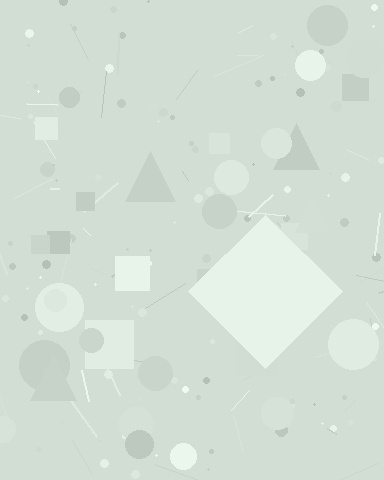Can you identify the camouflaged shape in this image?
The camouflaged shape is a diamond.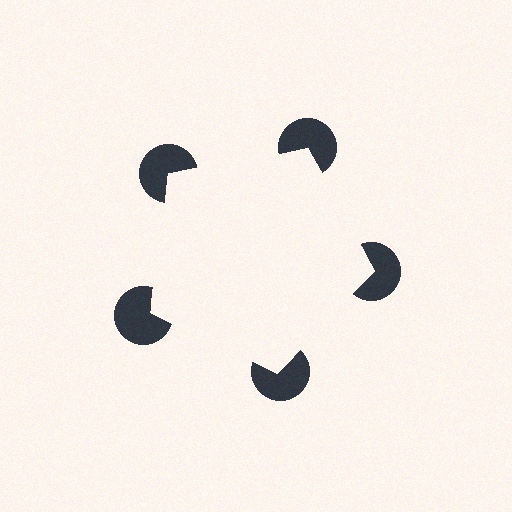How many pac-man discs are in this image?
There are 5 — one at each vertex of the illusory pentagon.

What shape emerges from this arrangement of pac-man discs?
An illusory pentagon — its edges are inferred from the aligned wedge cuts in the pac-man discs, not physically drawn.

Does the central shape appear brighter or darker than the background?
It typically appears slightly brighter than the background, even though no actual brightness change is drawn.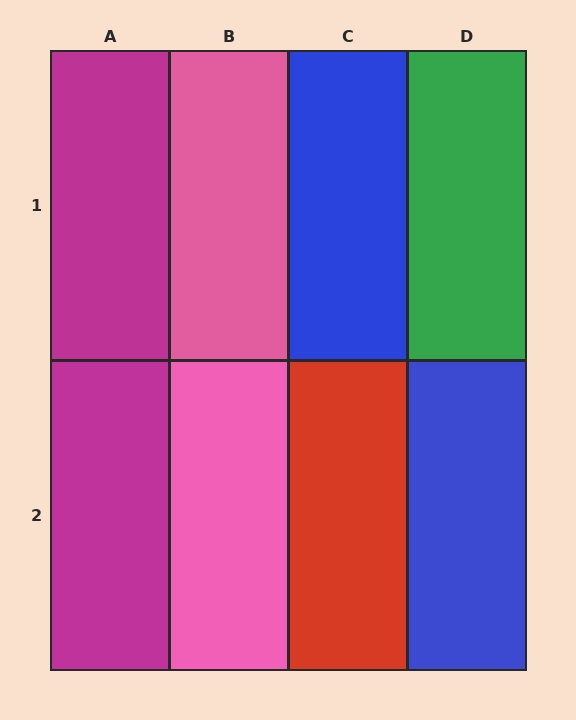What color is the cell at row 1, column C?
Blue.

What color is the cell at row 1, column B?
Pink.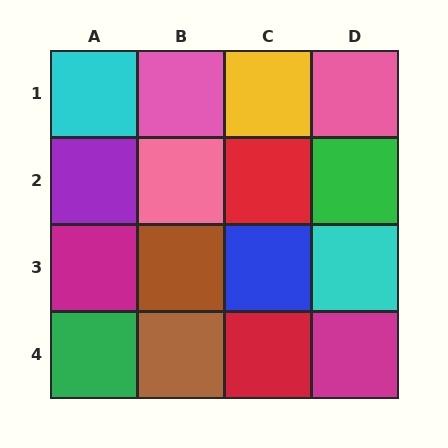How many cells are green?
2 cells are green.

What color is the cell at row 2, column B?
Pink.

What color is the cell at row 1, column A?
Cyan.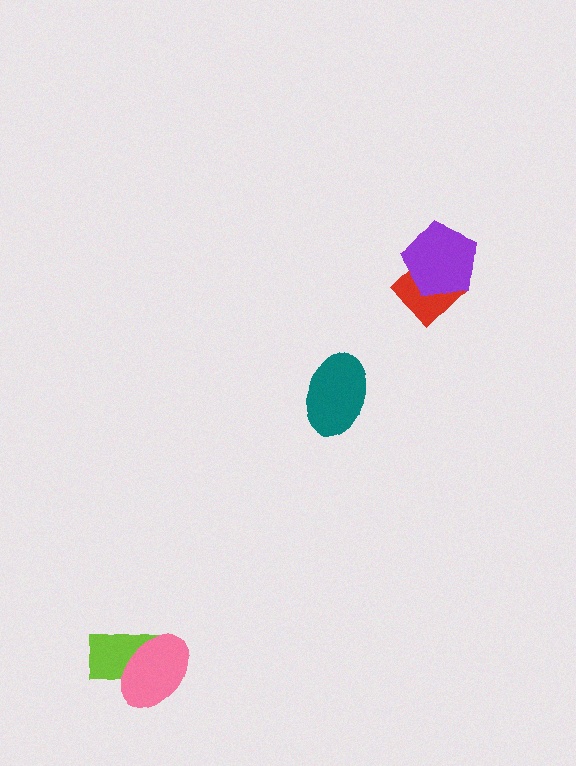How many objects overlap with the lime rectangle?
1 object overlaps with the lime rectangle.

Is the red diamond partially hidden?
Yes, it is partially covered by another shape.